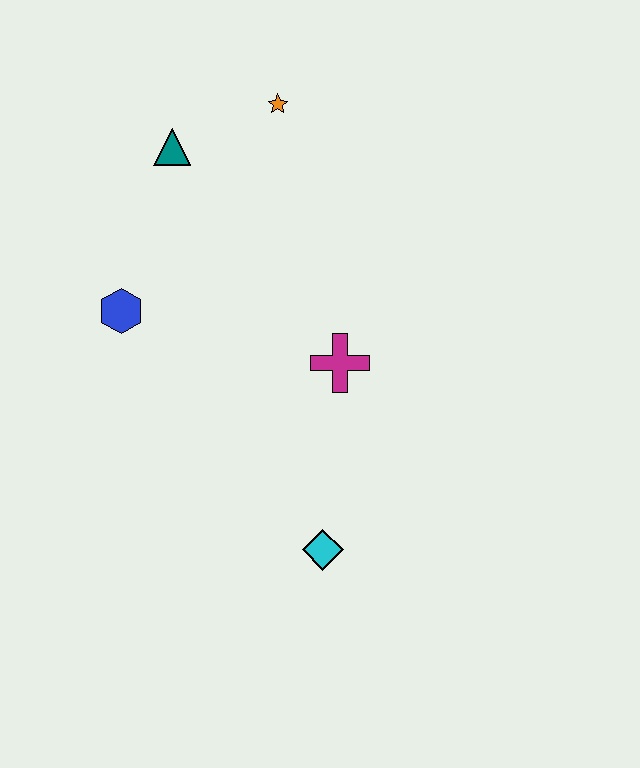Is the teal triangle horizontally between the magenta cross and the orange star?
No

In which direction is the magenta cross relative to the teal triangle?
The magenta cross is below the teal triangle.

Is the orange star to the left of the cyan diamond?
Yes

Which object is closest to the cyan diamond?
The magenta cross is closest to the cyan diamond.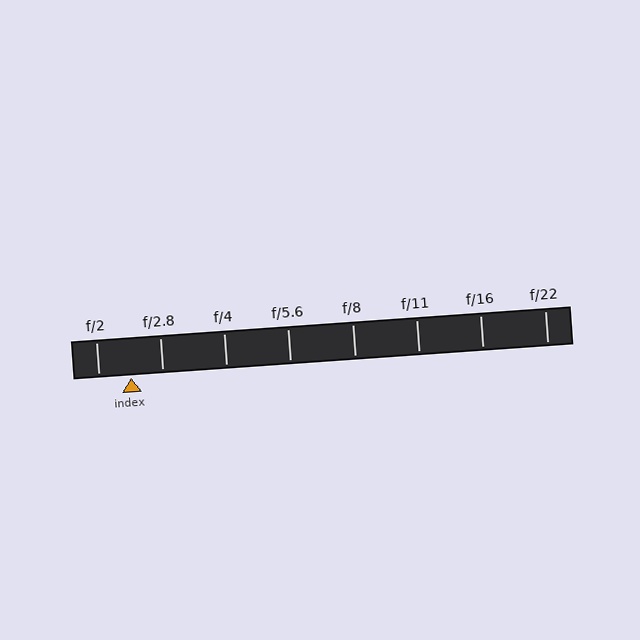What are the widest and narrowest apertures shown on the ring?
The widest aperture shown is f/2 and the narrowest is f/22.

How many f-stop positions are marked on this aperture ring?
There are 8 f-stop positions marked.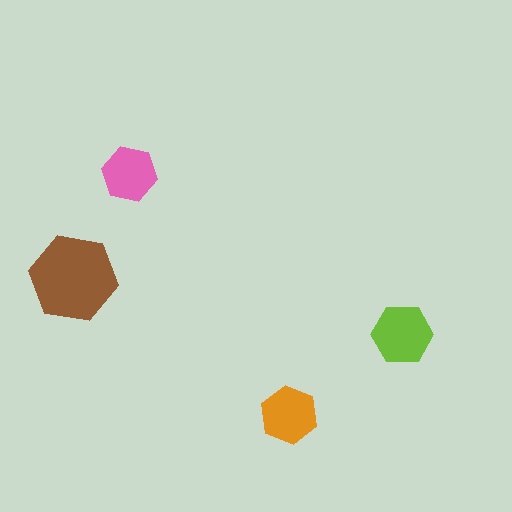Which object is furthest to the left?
The brown hexagon is leftmost.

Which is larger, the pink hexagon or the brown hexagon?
The brown one.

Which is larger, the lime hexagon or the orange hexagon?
The lime one.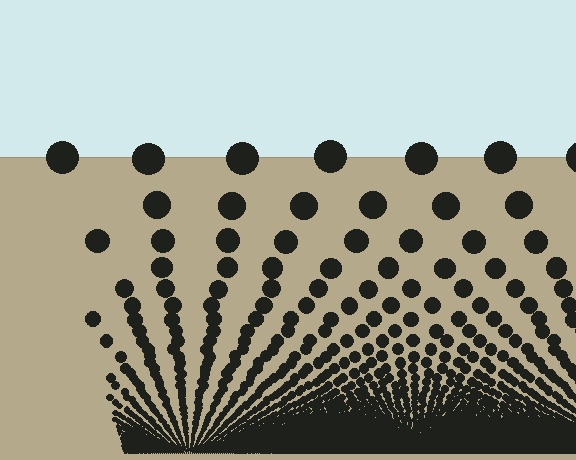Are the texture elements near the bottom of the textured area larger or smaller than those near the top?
Smaller. The gradient is inverted — elements near the bottom are smaller and denser.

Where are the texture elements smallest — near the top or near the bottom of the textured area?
Near the bottom.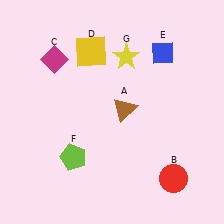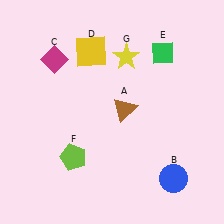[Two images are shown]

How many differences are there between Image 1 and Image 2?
There are 2 differences between the two images.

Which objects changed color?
B changed from red to blue. E changed from blue to green.